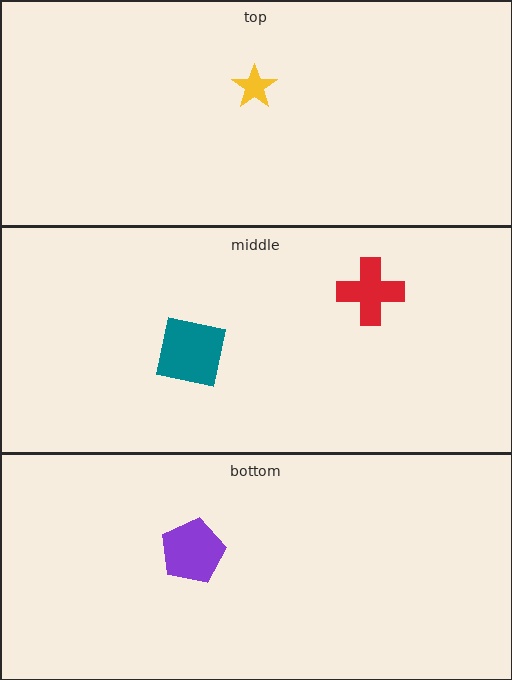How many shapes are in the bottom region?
1.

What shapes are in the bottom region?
The purple pentagon.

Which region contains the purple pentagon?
The bottom region.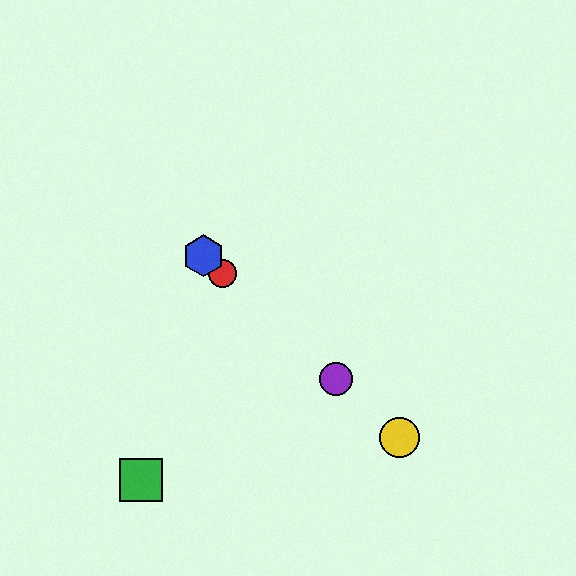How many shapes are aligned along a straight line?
4 shapes (the red circle, the blue hexagon, the yellow circle, the purple circle) are aligned along a straight line.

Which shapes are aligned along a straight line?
The red circle, the blue hexagon, the yellow circle, the purple circle are aligned along a straight line.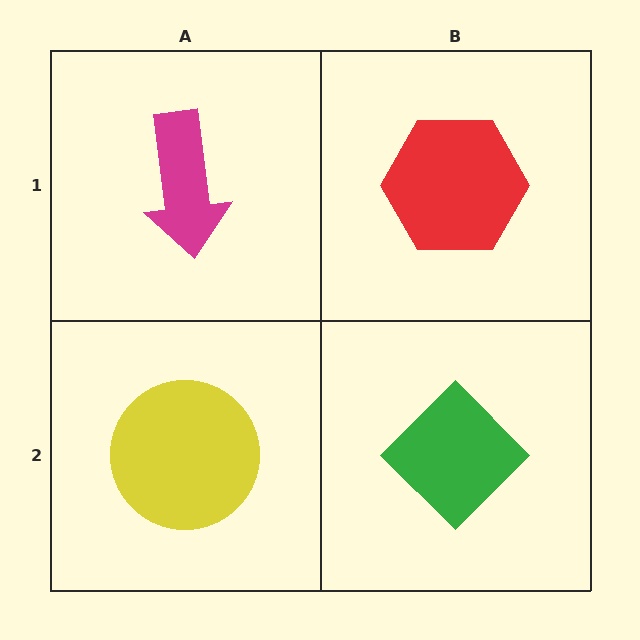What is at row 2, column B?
A green diamond.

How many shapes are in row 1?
2 shapes.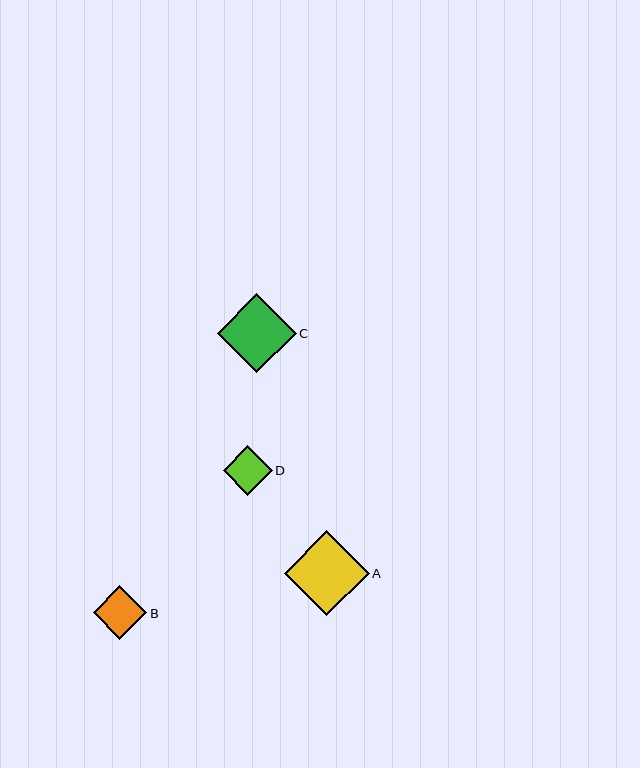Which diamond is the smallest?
Diamond D is the smallest with a size of approximately 49 pixels.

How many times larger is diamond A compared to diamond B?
Diamond A is approximately 1.6 times the size of diamond B.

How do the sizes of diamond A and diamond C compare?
Diamond A and diamond C are approximately the same size.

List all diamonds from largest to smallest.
From largest to smallest: A, C, B, D.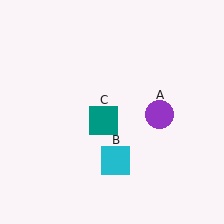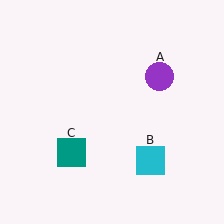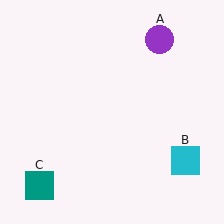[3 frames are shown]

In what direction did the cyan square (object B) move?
The cyan square (object B) moved right.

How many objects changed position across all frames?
3 objects changed position: purple circle (object A), cyan square (object B), teal square (object C).